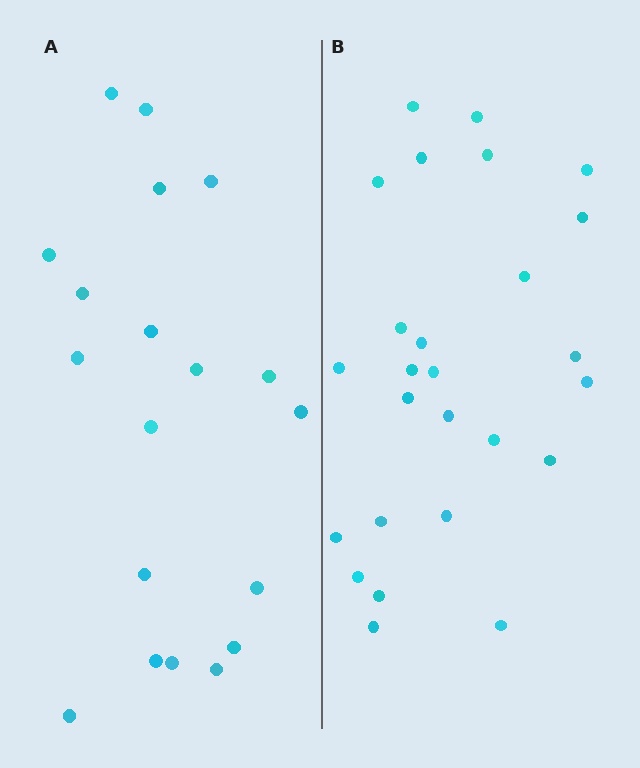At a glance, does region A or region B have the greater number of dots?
Region B (the right region) has more dots.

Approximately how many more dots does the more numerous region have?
Region B has roughly 8 or so more dots than region A.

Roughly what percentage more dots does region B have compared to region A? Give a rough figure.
About 35% more.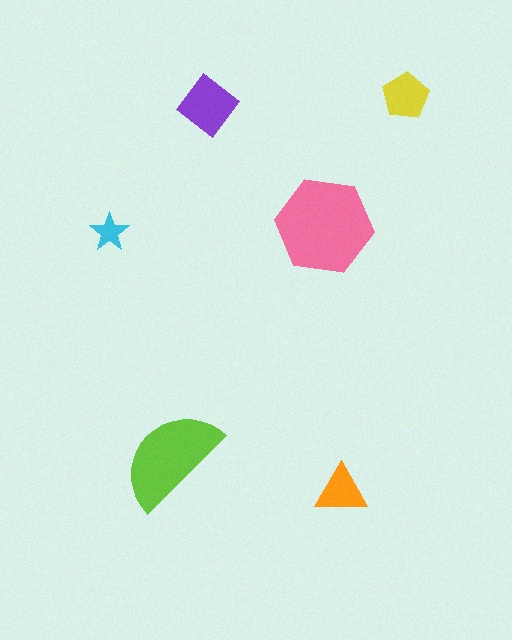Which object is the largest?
The pink hexagon.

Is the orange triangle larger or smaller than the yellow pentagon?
Smaller.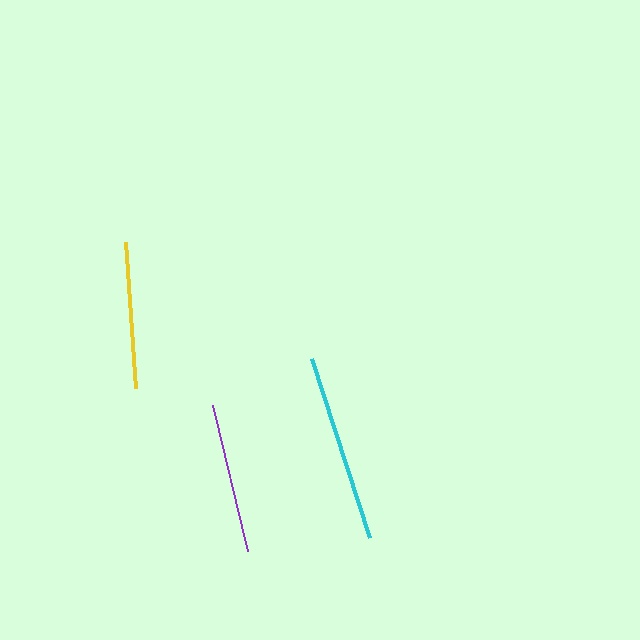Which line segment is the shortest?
The yellow line is the shortest at approximately 147 pixels.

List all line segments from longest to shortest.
From longest to shortest: cyan, purple, yellow.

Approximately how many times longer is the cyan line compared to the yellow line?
The cyan line is approximately 1.3 times the length of the yellow line.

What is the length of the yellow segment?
The yellow segment is approximately 147 pixels long.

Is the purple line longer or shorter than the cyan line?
The cyan line is longer than the purple line.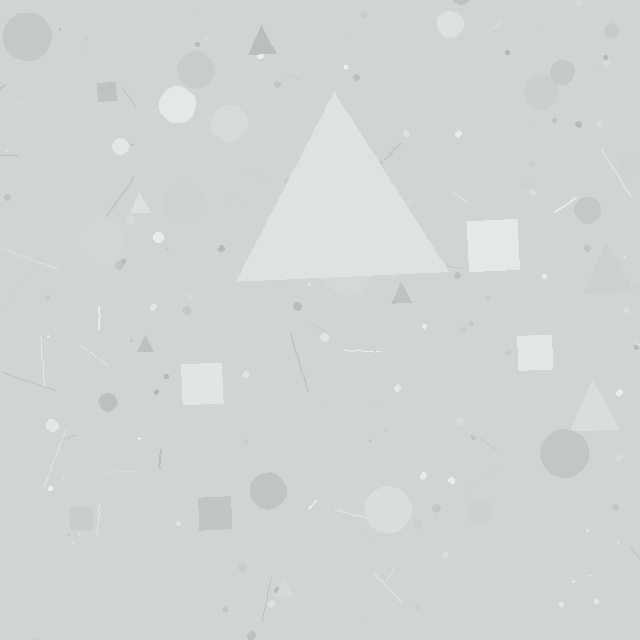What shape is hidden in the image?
A triangle is hidden in the image.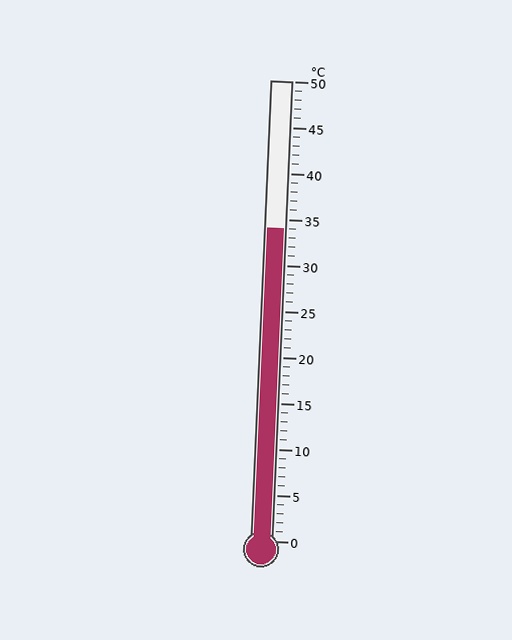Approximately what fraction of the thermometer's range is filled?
The thermometer is filled to approximately 70% of its range.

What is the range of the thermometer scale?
The thermometer scale ranges from 0°C to 50°C.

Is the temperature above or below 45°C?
The temperature is below 45°C.